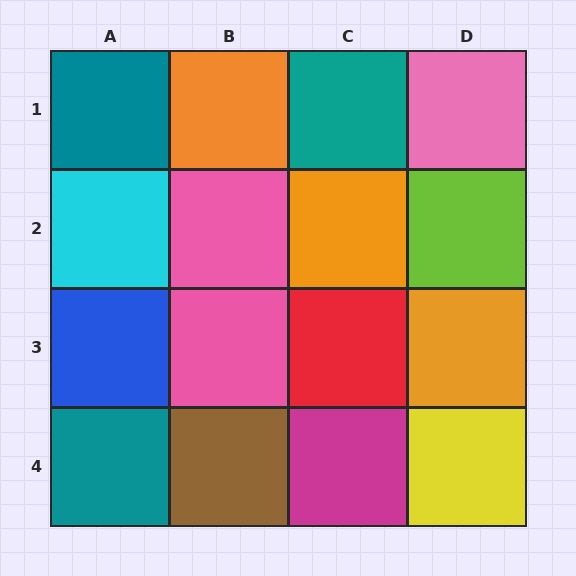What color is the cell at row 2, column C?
Orange.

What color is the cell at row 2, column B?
Pink.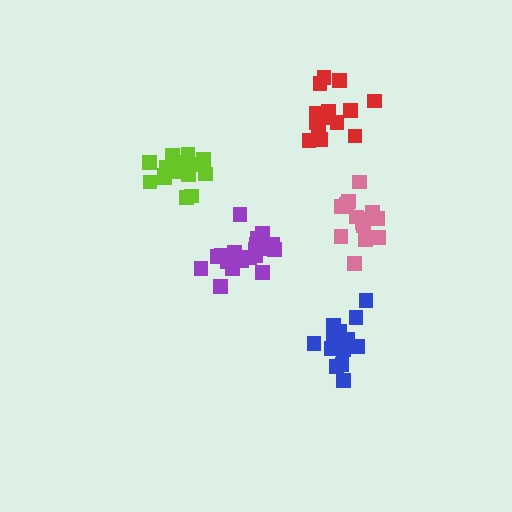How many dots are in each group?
Group 1: 18 dots, Group 2: 17 dots, Group 3: 14 dots, Group 4: 19 dots, Group 5: 15 dots (83 total).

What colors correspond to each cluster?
The clusters are colored: lime, blue, pink, purple, red.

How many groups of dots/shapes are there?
There are 5 groups.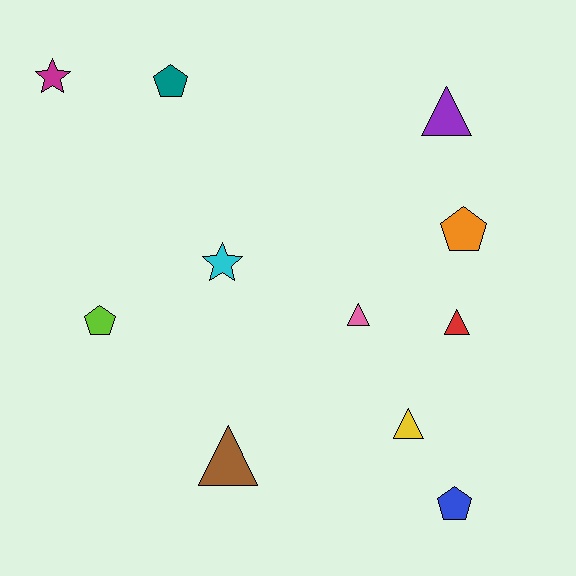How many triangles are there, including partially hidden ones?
There are 5 triangles.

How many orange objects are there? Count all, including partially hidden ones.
There is 1 orange object.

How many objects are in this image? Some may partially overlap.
There are 11 objects.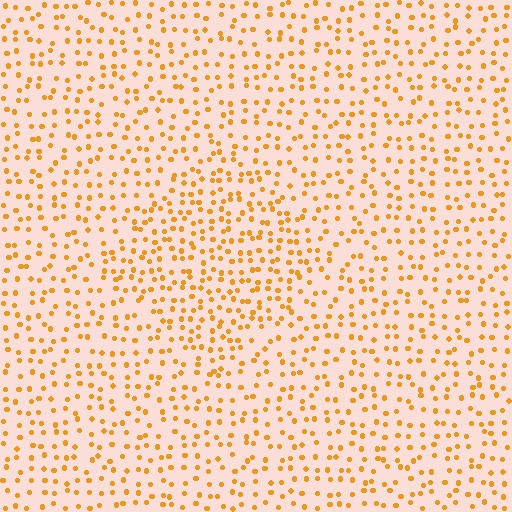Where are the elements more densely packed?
The elements are more densely packed inside the diamond boundary.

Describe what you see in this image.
The image contains small orange elements arranged at two different densities. A diamond-shaped region is visible where the elements are more densely packed than the surrounding area.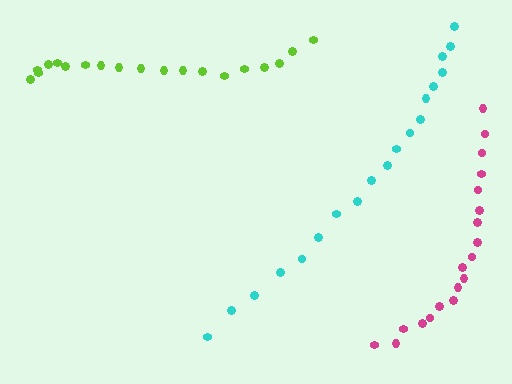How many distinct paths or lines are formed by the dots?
There are 3 distinct paths.